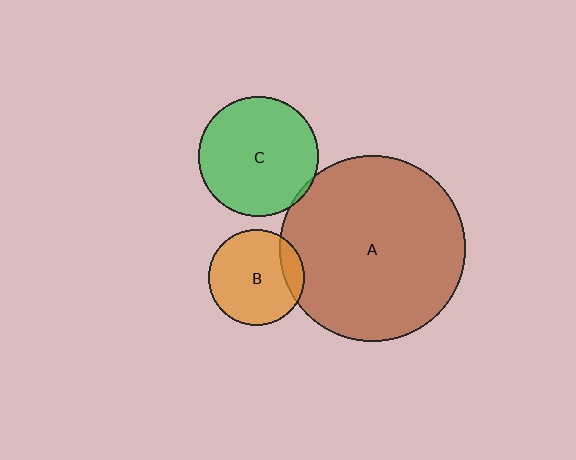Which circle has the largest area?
Circle A (brown).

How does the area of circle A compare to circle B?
Approximately 3.7 times.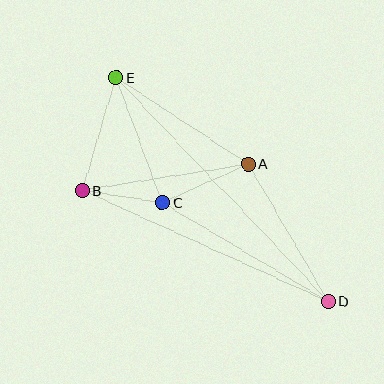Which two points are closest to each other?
Points B and C are closest to each other.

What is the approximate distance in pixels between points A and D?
The distance between A and D is approximately 159 pixels.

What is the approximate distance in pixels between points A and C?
The distance between A and C is approximately 94 pixels.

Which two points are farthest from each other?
Points D and E are farthest from each other.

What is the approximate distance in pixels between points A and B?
The distance between A and B is approximately 168 pixels.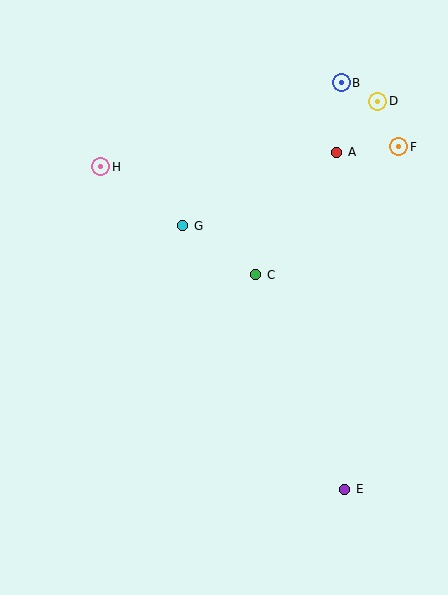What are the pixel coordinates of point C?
Point C is at (255, 275).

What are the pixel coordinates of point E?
Point E is at (345, 489).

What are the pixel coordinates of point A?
Point A is at (337, 152).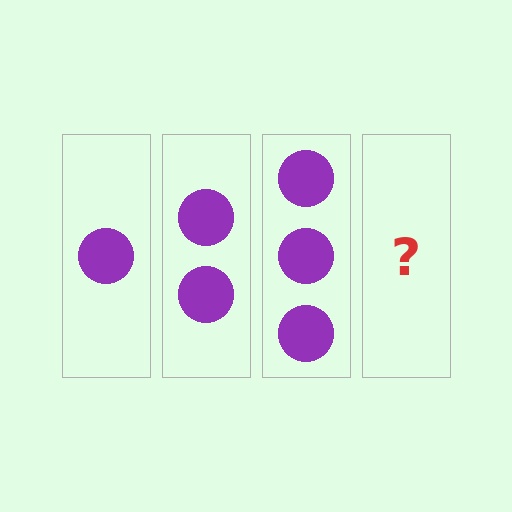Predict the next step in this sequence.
The next step is 4 circles.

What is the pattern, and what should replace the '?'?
The pattern is that each step adds one more circle. The '?' should be 4 circles.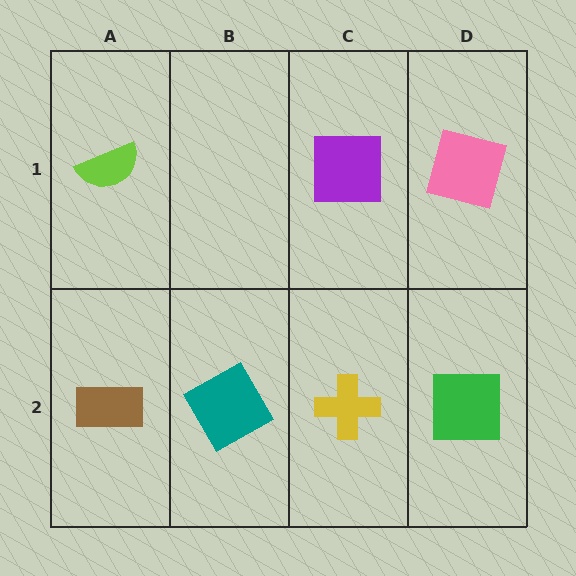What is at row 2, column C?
A yellow cross.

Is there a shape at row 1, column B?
No, that cell is empty.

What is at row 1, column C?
A purple square.